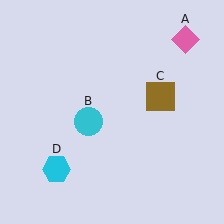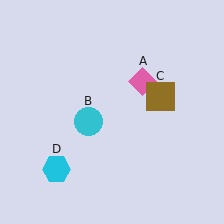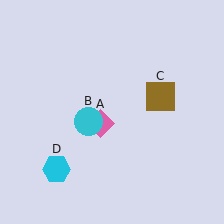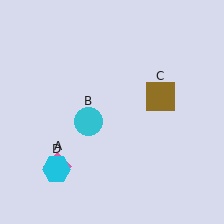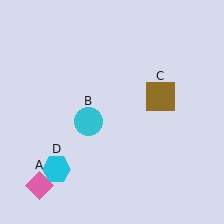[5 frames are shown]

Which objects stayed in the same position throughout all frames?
Cyan circle (object B) and brown square (object C) and cyan hexagon (object D) remained stationary.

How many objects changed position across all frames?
1 object changed position: pink diamond (object A).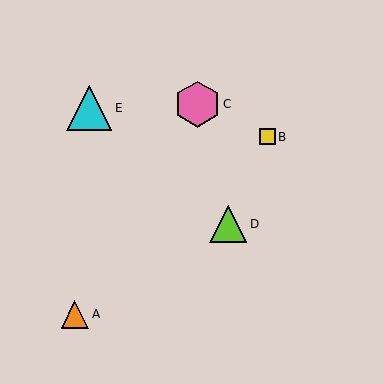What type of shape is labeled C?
Shape C is a pink hexagon.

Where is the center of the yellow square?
The center of the yellow square is at (267, 137).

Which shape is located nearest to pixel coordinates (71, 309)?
The orange triangle (labeled A) at (75, 314) is nearest to that location.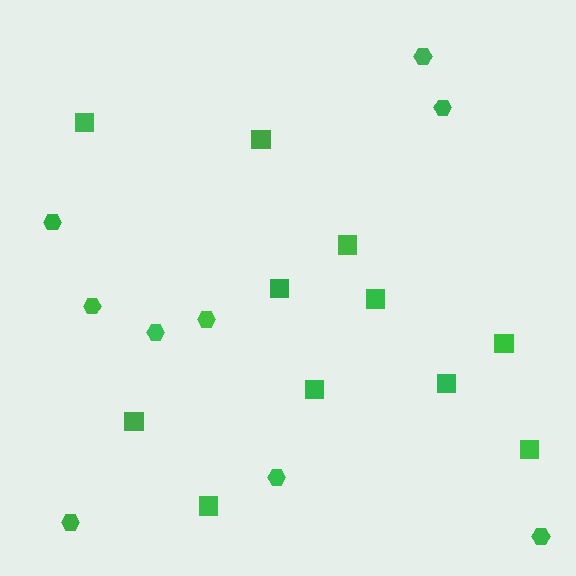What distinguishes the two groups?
There are 2 groups: one group of squares (11) and one group of hexagons (9).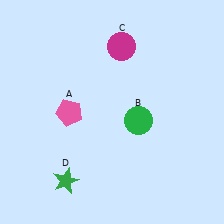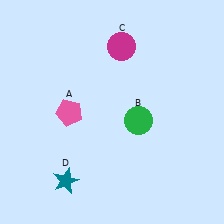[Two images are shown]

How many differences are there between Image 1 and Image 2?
There is 1 difference between the two images.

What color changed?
The star (D) changed from green in Image 1 to teal in Image 2.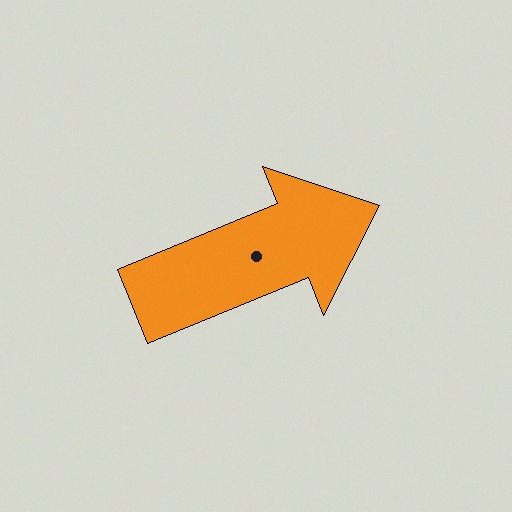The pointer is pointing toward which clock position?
Roughly 2 o'clock.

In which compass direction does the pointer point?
East.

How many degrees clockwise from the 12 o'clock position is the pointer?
Approximately 68 degrees.